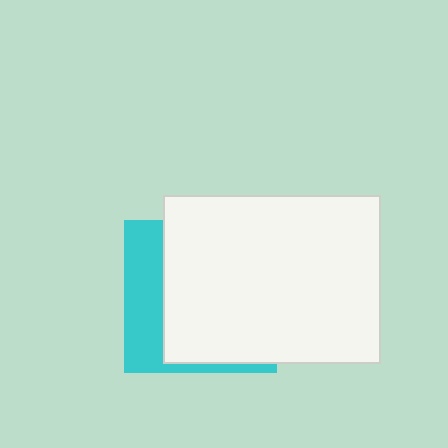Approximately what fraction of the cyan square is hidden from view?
Roughly 69% of the cyan square is hidden behind the white rectangle.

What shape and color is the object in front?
The object in front is a white rectangle.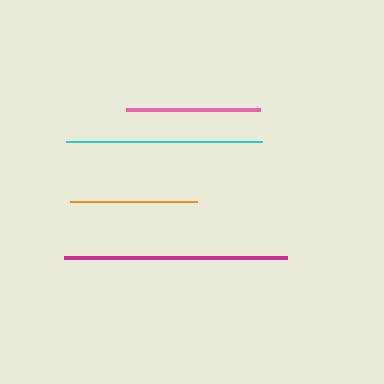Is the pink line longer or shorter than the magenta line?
The magenta line is longer than the pink line.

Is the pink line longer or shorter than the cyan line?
The cyan line is longer than the pink line.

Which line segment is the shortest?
The orange line is the shortest at approximately 128 pixels.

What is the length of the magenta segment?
The magenta segment is approximately 222 pixels long.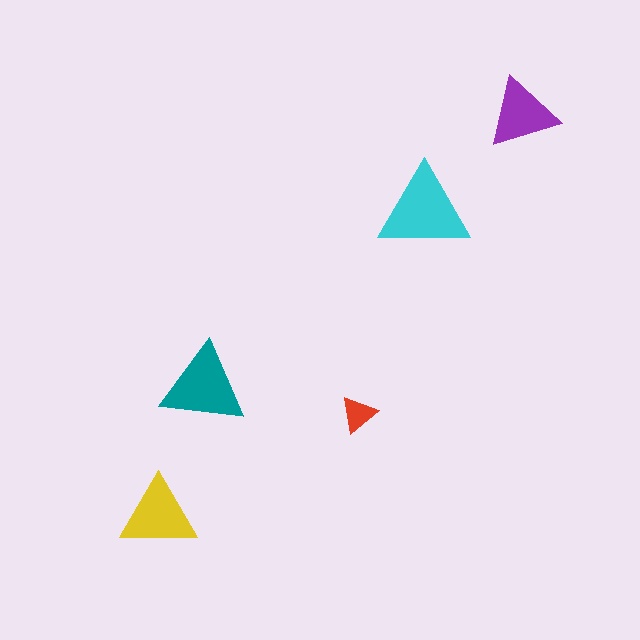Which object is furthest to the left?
The yellow triangle is leftmost.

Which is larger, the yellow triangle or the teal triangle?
The teal one.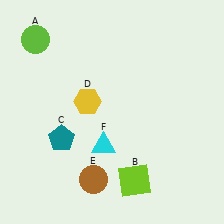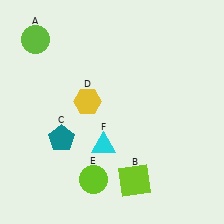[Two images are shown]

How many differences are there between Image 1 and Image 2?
There is 1 difference between the two images.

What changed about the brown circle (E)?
In Image 1, E is brown. In Image 2, it changed to lime.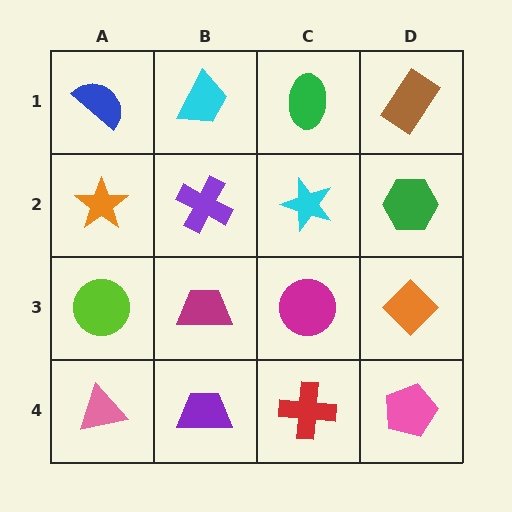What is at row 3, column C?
A magenta circle.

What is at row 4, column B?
A purple trapezoid.